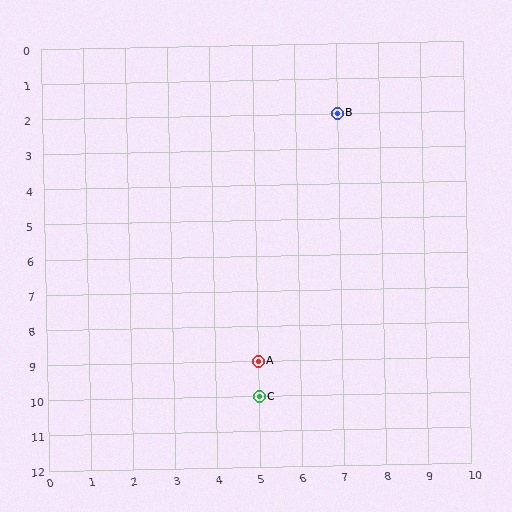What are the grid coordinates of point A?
Point A is at grid coordinates (5, 9).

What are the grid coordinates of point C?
Point C is at grid coordinates (5, 10).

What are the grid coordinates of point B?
Point B is at grid coordinates (7, 2).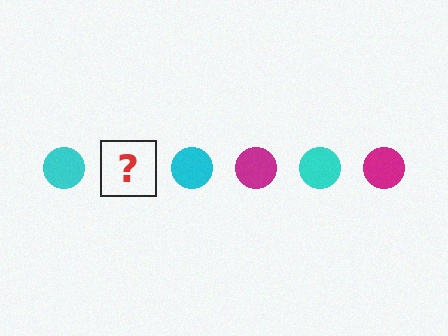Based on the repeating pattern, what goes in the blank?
The blank should be a magenta circle.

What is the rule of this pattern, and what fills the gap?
The rule is that the pattern cycles through cyan, magenta circles. The gap should be filled with a magenta circle.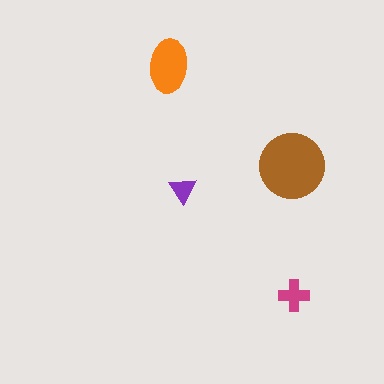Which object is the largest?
The brown circle.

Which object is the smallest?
The purple triangle.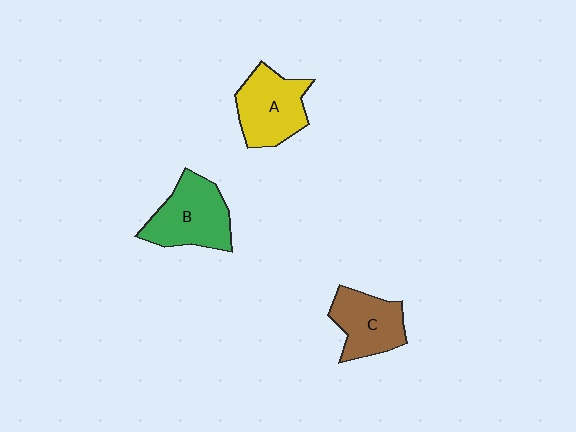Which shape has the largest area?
Shape B (green).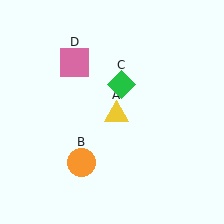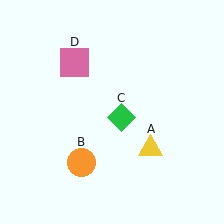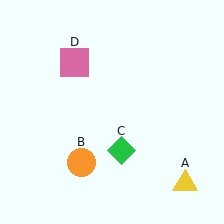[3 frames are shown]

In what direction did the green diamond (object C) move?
The green diamond (object C) moved down.